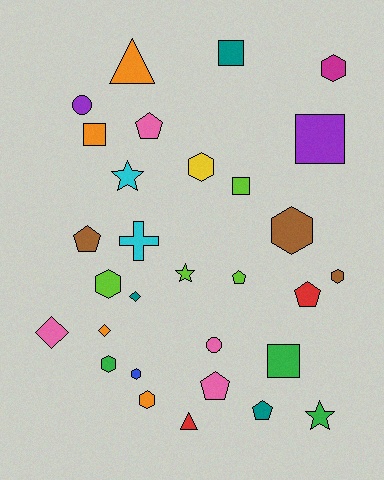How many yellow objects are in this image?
There is 1 yellow object.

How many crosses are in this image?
There is 1 cross.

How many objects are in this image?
There are 30 objects.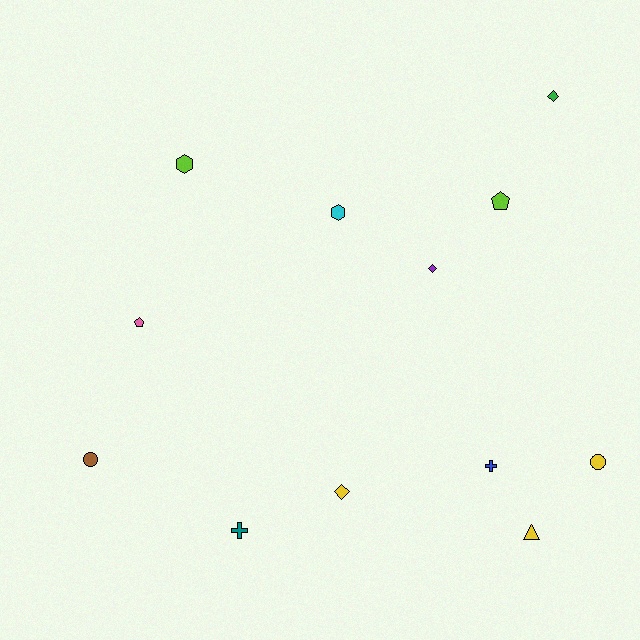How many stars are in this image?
There are no stars.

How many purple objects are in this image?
There is 1 purple object.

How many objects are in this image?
There are 12 objects.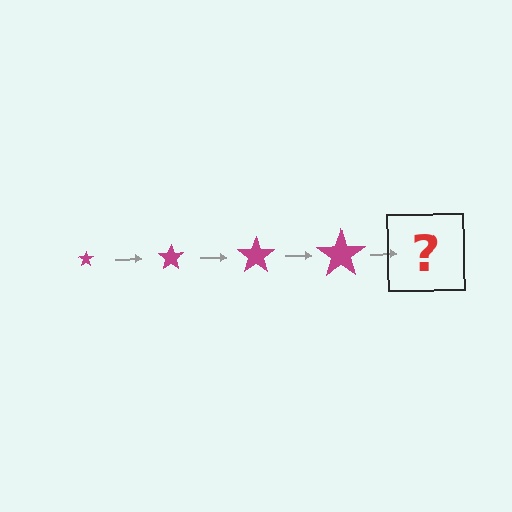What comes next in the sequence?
The next element should be a magenta star, larger than the previous one.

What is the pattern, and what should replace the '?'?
The pattern is that the star gets progressively larger each step. The '?' should be a magenta star, larger than the previous one.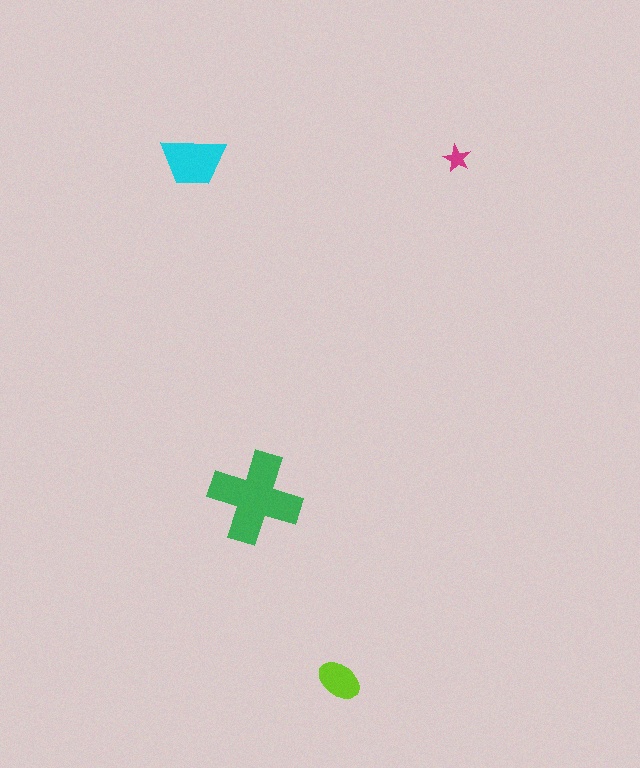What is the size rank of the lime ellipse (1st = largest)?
3rd.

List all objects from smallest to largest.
The magenta star, the lime ellipse, the cyan trapezoid, the green cross.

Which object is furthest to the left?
The cyan trapezoid is leftmost.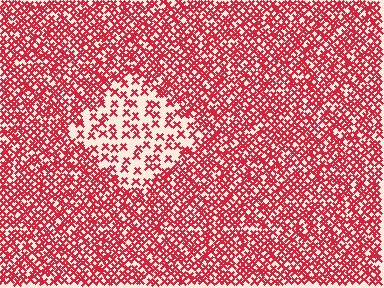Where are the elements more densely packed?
The elements are more densely packed outside the diamond boundary.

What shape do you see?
I see a diamond.